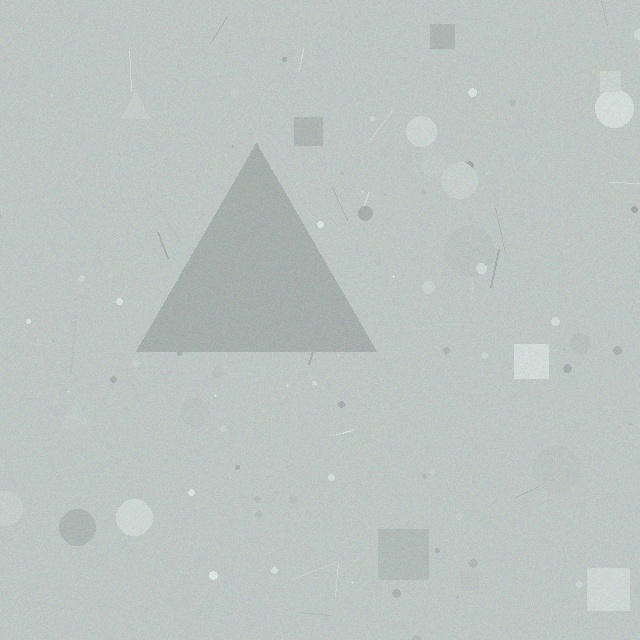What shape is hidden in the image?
A triangle is hidden in the image.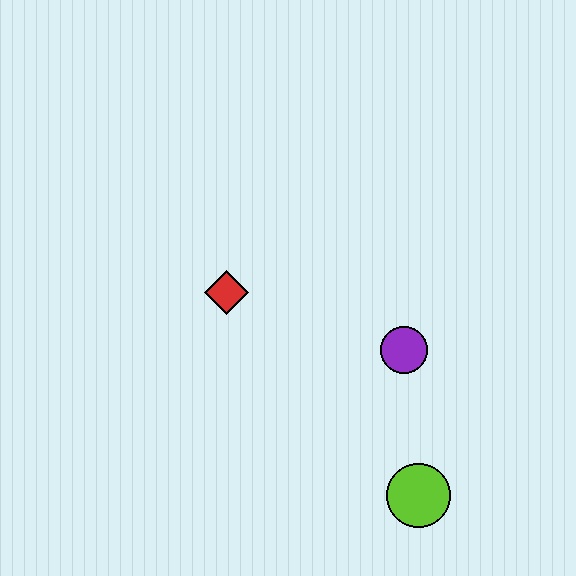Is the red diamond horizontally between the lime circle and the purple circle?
No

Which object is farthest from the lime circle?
The red diamond is farthest from the lime circle.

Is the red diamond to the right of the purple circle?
No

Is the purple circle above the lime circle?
Yes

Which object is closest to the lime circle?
The purple circle is closest to the lime circle.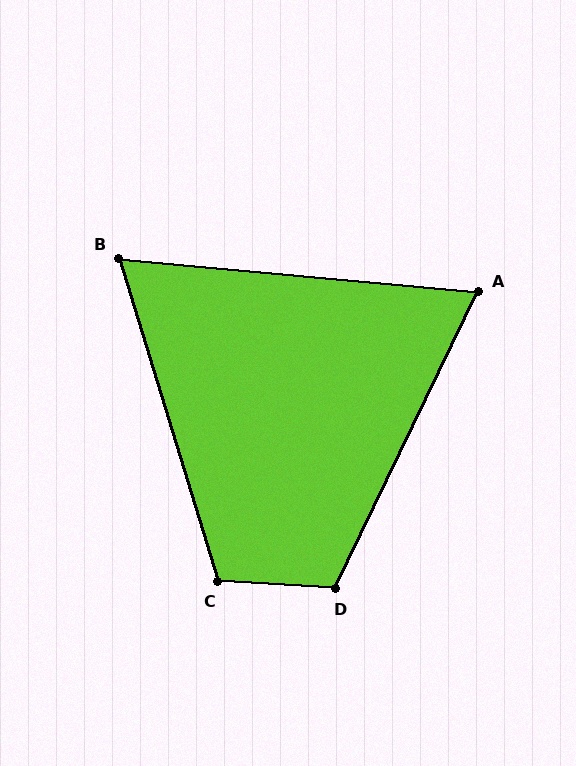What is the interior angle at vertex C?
Approximately 110 degrees (obtuse).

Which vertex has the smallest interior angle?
B, at approximately 68 degrees.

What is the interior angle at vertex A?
Approximately 70 degrees (acute).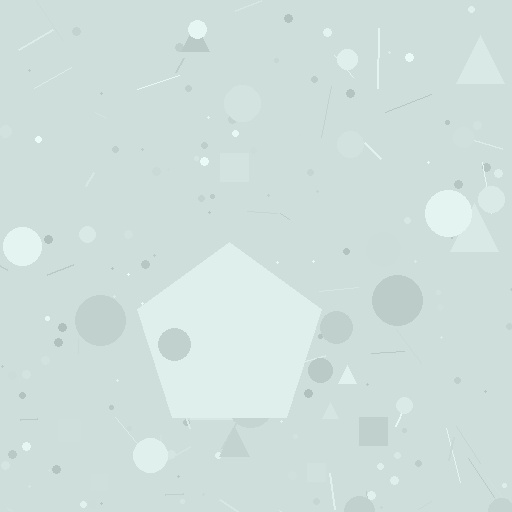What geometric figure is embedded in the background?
A pentagon is embedded in the background.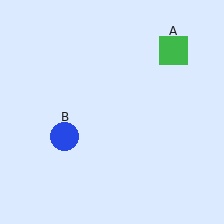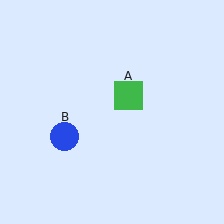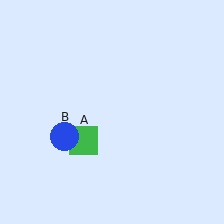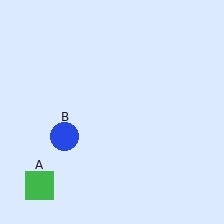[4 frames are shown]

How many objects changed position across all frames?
1 object changed position: green square (object A).